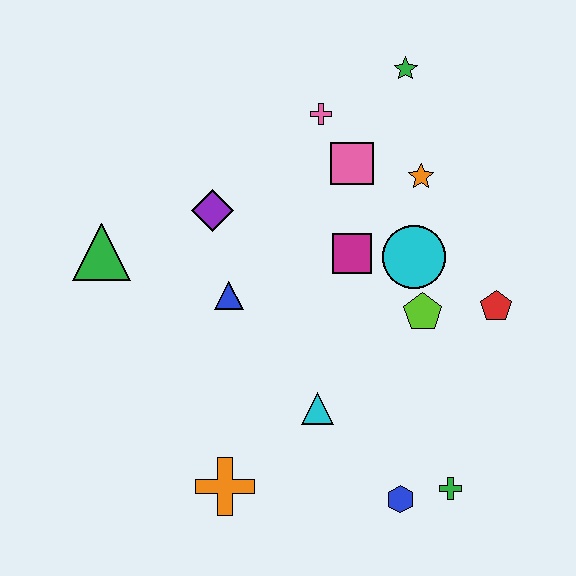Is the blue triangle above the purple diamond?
No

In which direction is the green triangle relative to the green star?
The green triangle is to the left of the green star.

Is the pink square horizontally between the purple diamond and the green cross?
Yes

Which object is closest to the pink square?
The pink cross is closest to the pink square.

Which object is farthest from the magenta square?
The orange cross is farthest from the magenta square.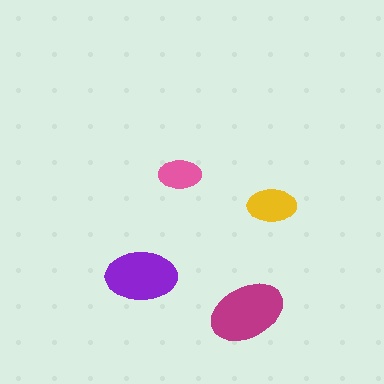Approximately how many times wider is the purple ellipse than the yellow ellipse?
About 1.5 times wider.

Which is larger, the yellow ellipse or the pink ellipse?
The yellow one.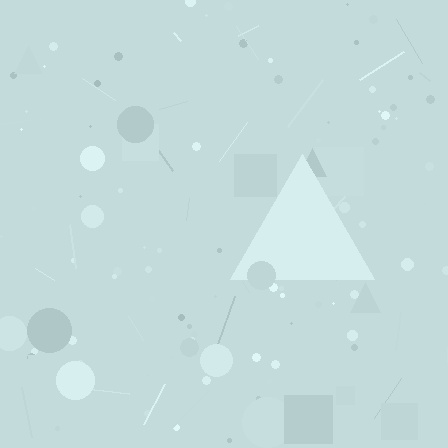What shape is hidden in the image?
A triangle is hidden in the image.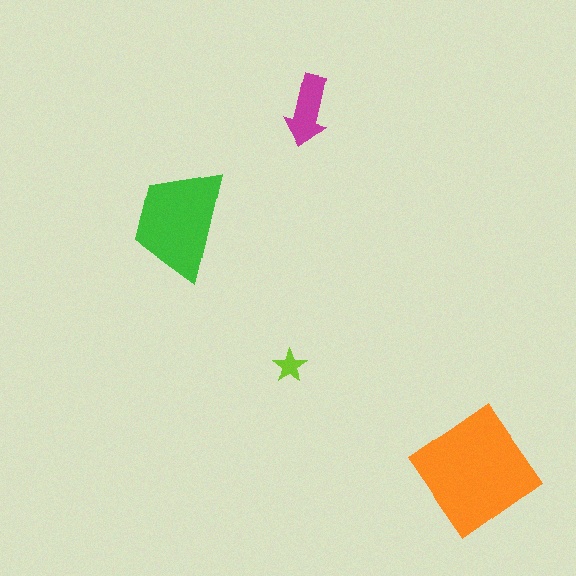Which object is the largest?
The orange diamond.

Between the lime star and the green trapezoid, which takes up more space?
The green trapezoid.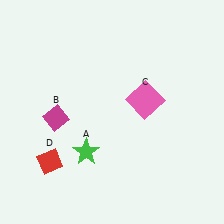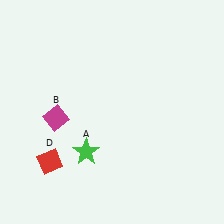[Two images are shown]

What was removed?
The pink square (C) was removed in Image 2.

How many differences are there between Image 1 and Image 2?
There is 1 difference between the two images.